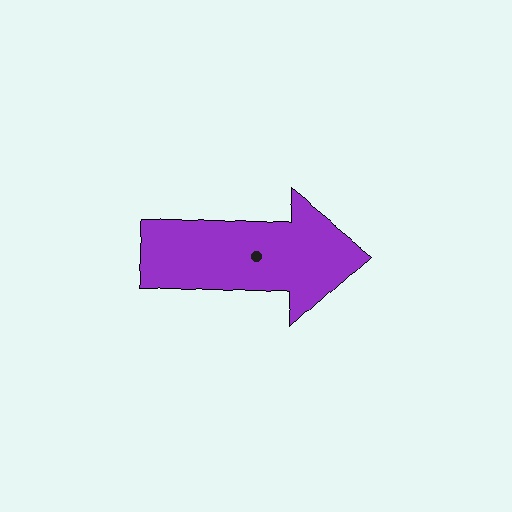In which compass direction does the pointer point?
East.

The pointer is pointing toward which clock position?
Roughly 3 o'clock.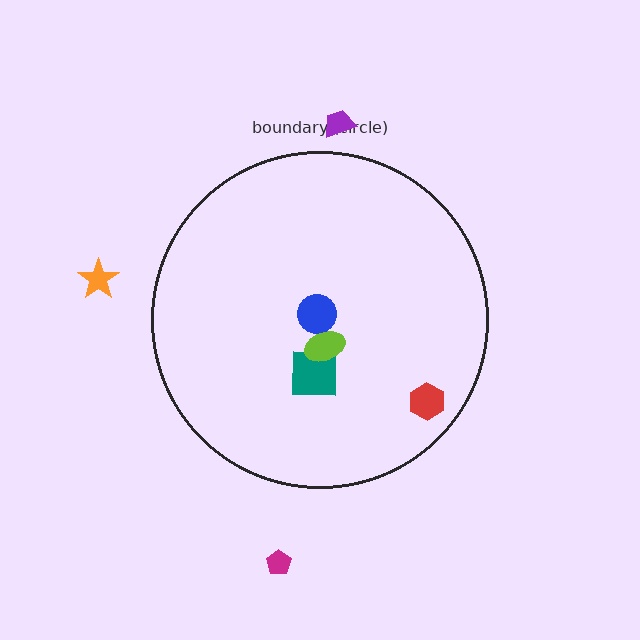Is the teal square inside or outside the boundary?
Inside.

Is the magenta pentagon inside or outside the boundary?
Outside.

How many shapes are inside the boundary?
4 inside, 3 outside.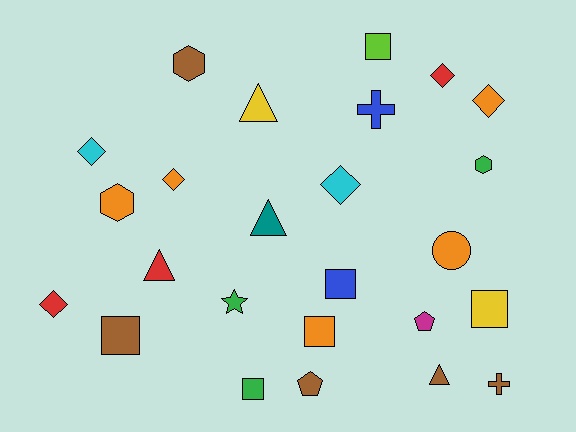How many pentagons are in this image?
There are 2 pentagons.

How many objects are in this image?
There are 25 objects.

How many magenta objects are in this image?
There is 1 magenta object.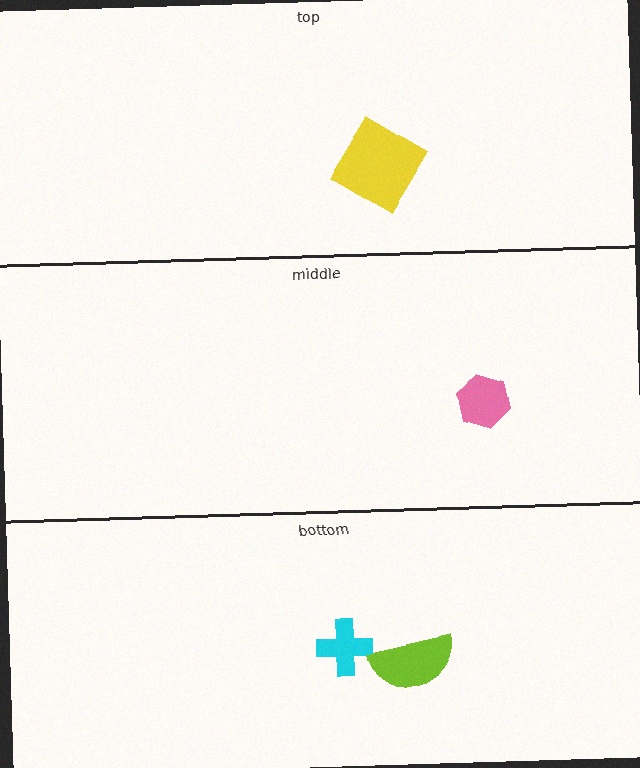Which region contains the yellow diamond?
The top region.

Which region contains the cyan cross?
The bottom region.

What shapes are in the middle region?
The pink hexagon.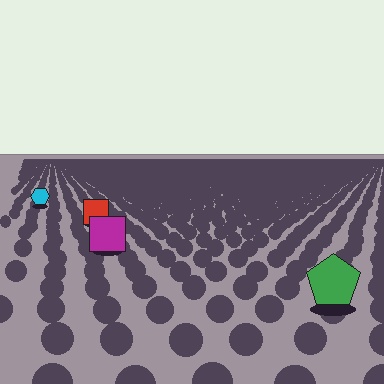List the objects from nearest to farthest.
From nearest to farthest: the green pentagon, the magenta square, the red square, the cyan hexagon.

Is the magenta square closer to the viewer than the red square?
Yes. The magenta square is closer — you can tell from the texture gradient: the ground texture is coarser near it.